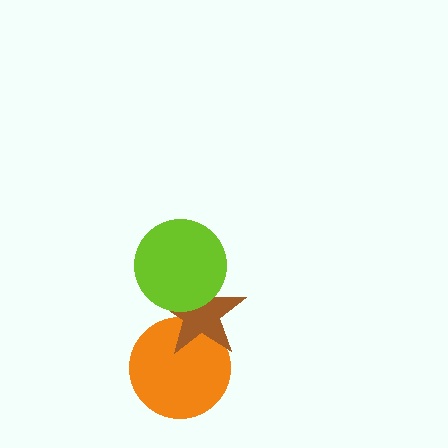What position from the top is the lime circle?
The lime circle is 1st from the top.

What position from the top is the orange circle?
The orange circle is 3rd from the top.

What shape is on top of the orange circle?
The brown star is on top of the orange circle.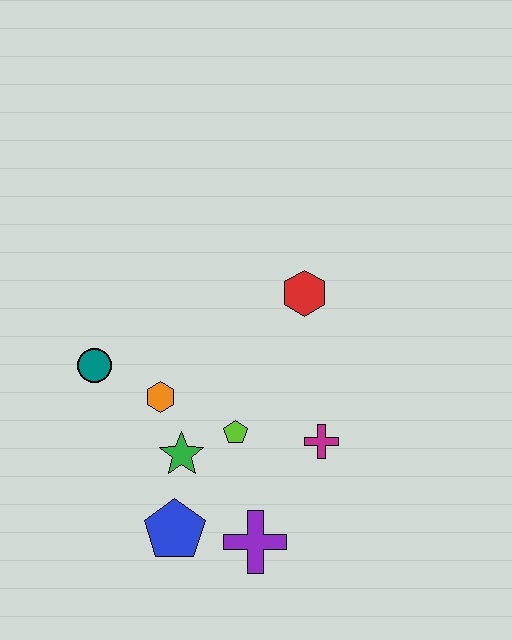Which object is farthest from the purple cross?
The red hexagon is farthest from the purple cross.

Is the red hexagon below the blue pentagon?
No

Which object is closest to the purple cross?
The blue pentagon is closest to the purple cross.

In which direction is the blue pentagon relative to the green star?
The blue pentagon is below the green star.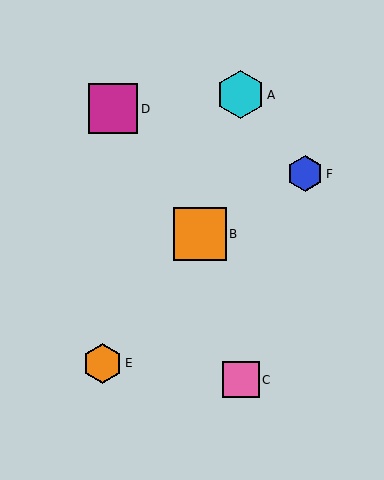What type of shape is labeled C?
Shape C is a pink square.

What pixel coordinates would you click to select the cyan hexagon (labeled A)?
Click at (240, 95) to select the cyan hexagon A.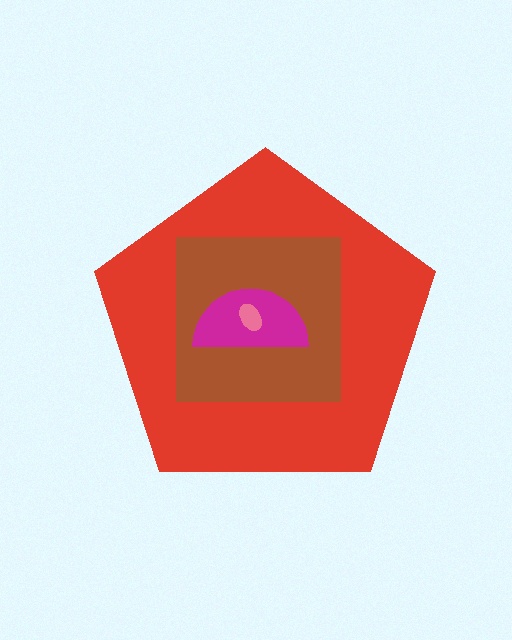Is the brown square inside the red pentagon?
Yes.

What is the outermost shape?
The red pentagon.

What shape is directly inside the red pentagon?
The brown square.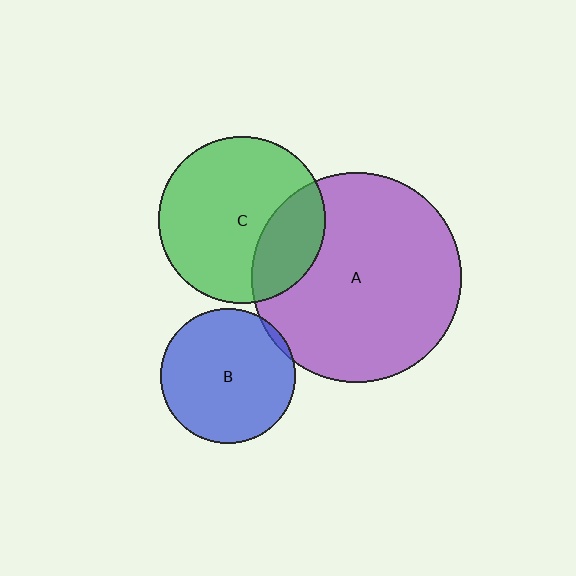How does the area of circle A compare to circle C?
Approximately 1.6 times.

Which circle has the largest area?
Circle A (purple).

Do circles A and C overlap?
Yes.